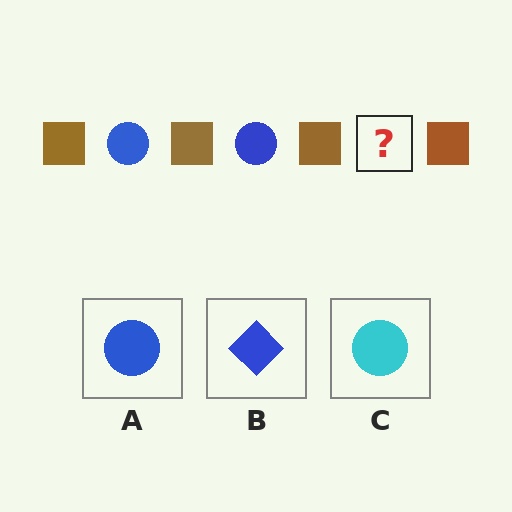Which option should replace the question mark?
Option A.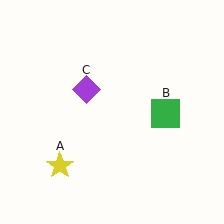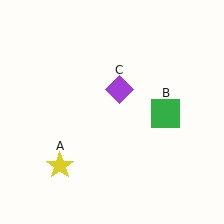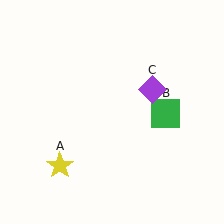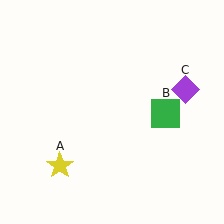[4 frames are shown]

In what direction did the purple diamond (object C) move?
The purple diamond (object C) moved right.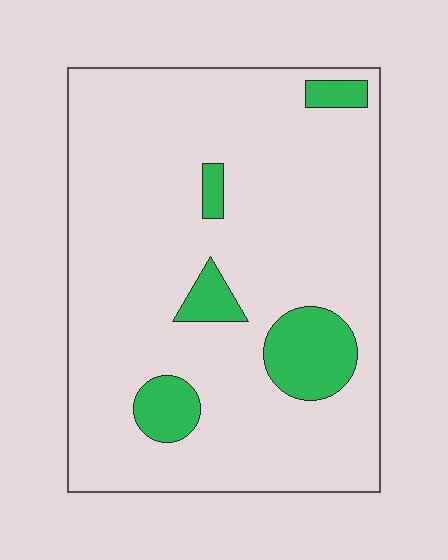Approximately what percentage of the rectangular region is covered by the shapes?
Approximately 10%.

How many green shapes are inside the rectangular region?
5.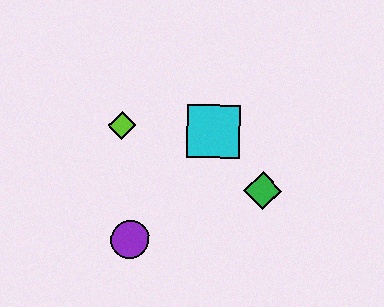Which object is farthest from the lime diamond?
The green diamond is farthest from the lime diamond.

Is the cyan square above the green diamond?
Yes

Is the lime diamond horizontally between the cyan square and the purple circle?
No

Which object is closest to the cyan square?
The green diamond is closest to the cyan square.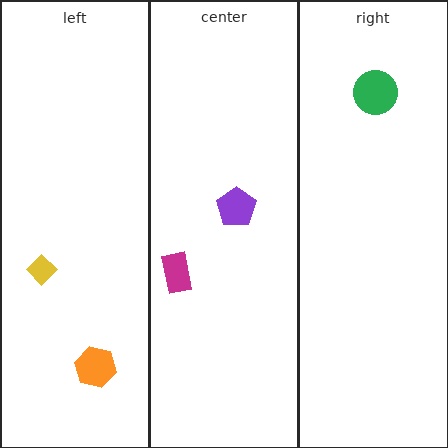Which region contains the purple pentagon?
The center region.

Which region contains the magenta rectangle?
The center region.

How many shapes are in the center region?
2.